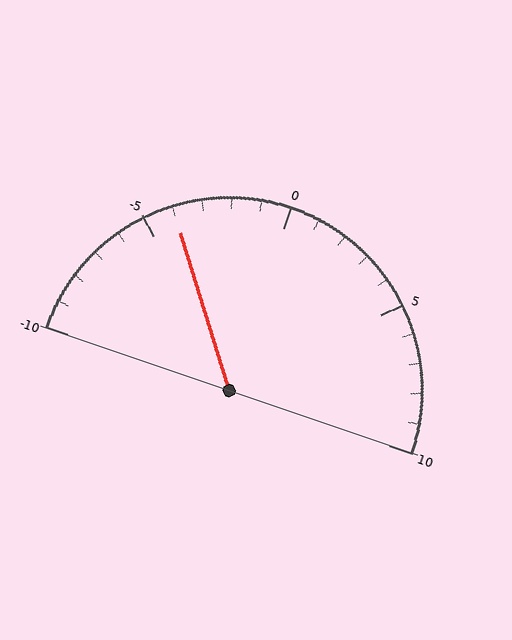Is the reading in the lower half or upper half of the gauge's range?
The reading is in the lower half of the range (-10 to 10).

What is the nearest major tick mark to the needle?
The nearest major tick mark is -5.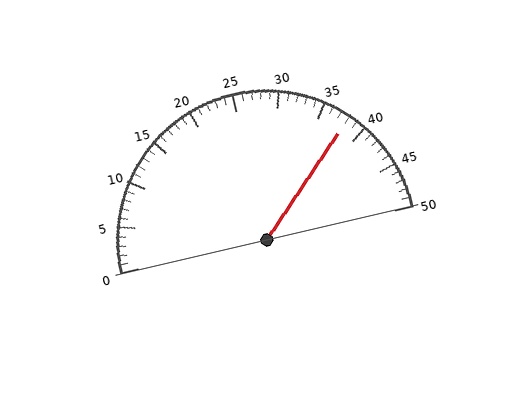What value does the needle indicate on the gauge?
The needle indicates approximately 38.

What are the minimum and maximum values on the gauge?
The gauge ranges from 0 to 50.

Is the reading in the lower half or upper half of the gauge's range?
The reading is in the upper half of the range (0 to 50).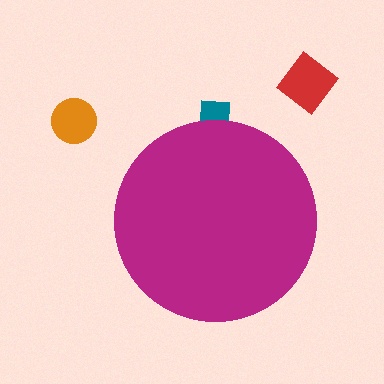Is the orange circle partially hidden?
No, the orange circle is fully visible.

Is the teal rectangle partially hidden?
Yes, the teal rectangle is partially hidden behind the magenta circle.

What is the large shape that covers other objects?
A magenta circle.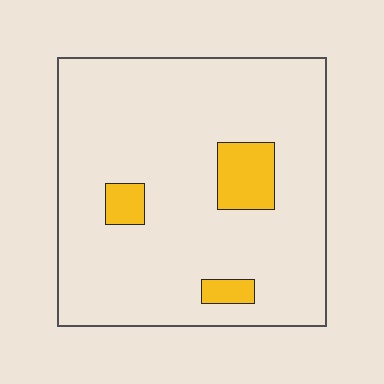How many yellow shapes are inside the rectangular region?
3.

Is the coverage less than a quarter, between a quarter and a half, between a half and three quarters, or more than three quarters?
Less than a quarter.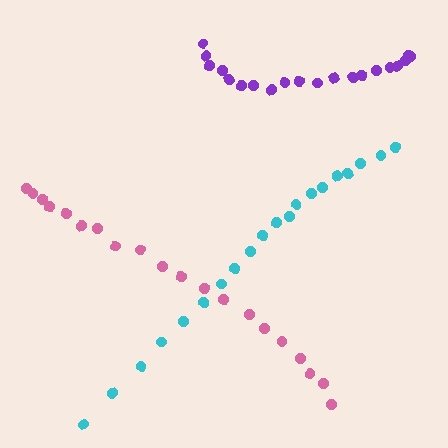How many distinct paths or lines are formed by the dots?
There are 3 distinct paths.